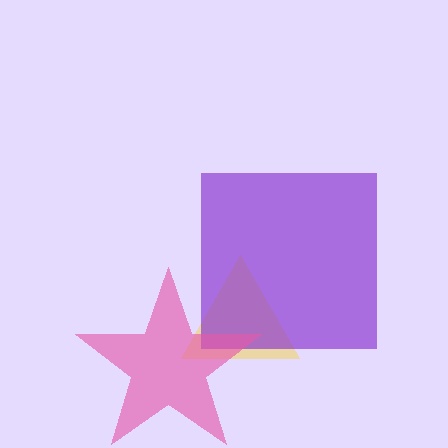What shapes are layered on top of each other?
The layered shapes are: a yellow triangle, a purple square, a pink star.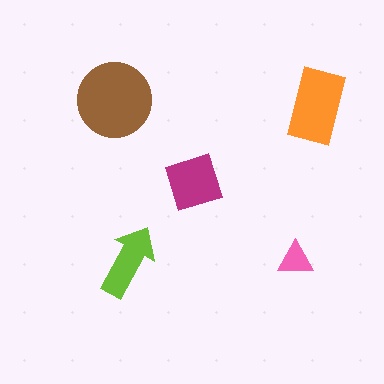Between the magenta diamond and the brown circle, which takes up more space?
The brown circle.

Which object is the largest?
The brown circle.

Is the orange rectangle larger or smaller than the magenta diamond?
Larger.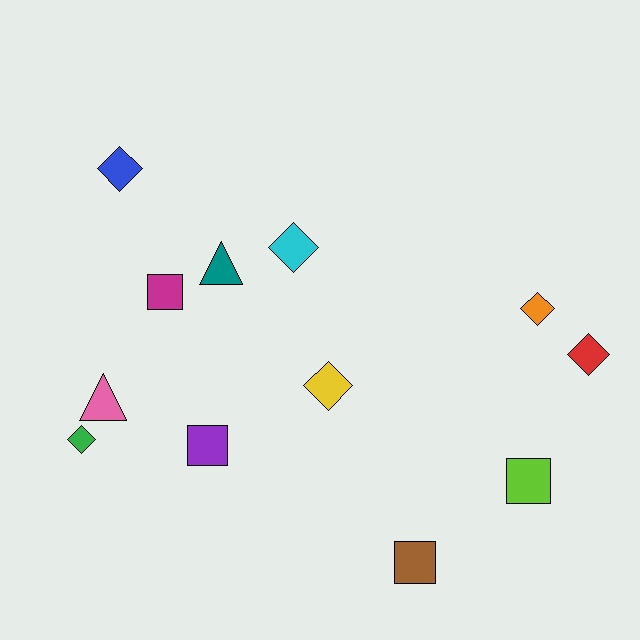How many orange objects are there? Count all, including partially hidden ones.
There is 1 orange object.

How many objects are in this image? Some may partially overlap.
There are 12 objects.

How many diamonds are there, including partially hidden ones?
There are 6 diamonds.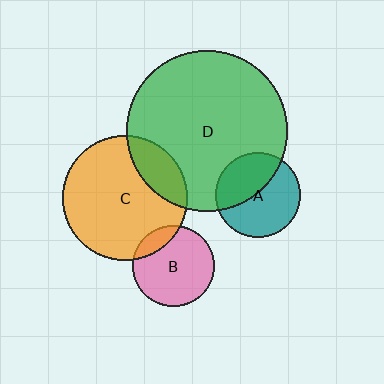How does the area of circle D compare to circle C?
Approximately 1.7 times.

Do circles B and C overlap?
Yes.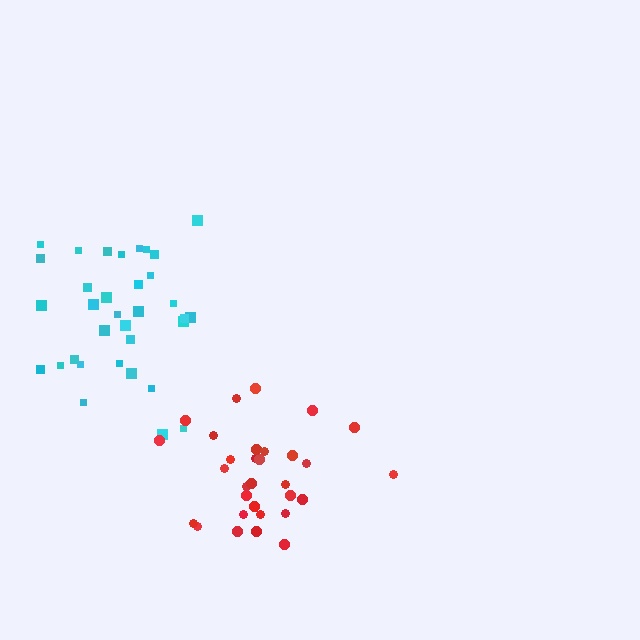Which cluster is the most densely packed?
Red.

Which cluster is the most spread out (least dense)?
Cyan.